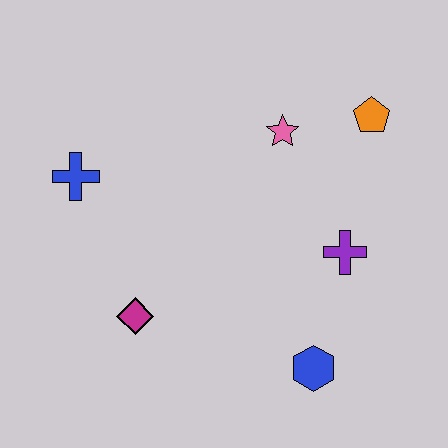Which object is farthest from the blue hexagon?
The blue cross is farthest from the blue hexagon.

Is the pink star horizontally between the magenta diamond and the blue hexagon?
Yes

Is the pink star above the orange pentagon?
No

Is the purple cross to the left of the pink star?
No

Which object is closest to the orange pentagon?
The pink star is closest to the orange pentagon.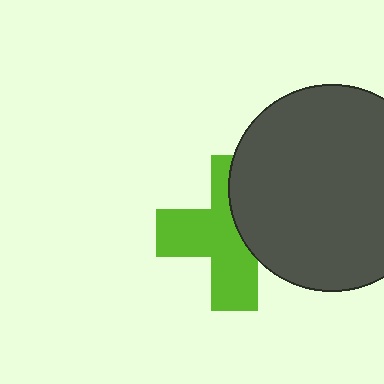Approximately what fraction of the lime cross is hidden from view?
Roughly 40% of the lime cross is hidden behind the dark gray circle.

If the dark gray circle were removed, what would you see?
You would see the complete lime cross.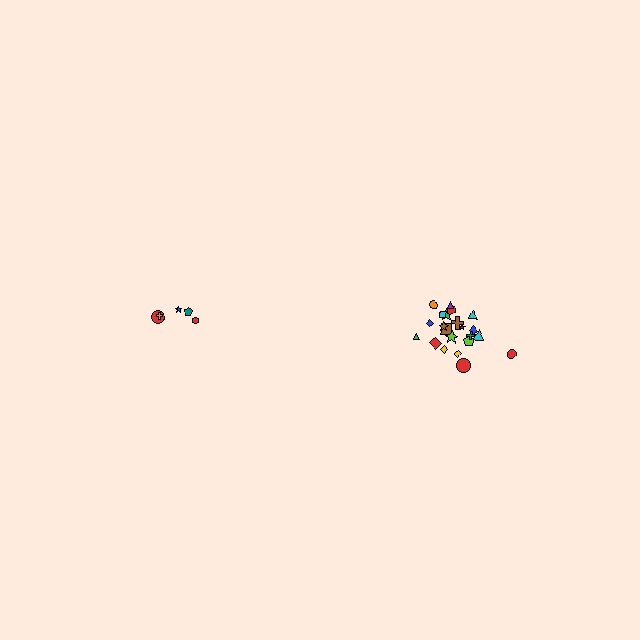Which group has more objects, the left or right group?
The right group.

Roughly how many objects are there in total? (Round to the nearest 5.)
Roughly 25 objects in total.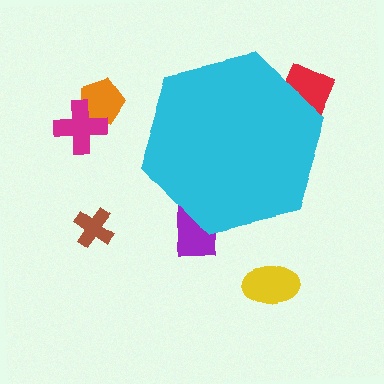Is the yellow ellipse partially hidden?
No, the yellow ellipse is fully visible.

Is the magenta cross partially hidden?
No, the magenta cross is fully visible.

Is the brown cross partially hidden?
No, the brown cross is fully visible.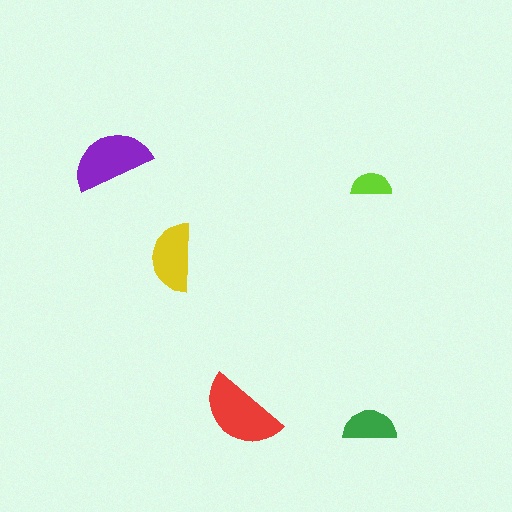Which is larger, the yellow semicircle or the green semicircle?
The yellow one.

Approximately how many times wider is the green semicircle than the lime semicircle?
About 1.5 times wider.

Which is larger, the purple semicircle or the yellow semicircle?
The purple one.